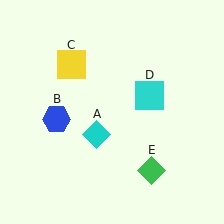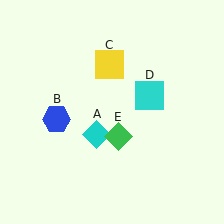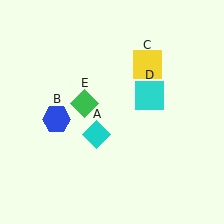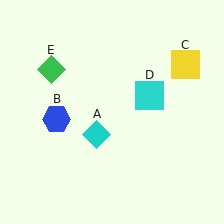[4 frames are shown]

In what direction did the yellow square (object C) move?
The yellow square (object C) moved right.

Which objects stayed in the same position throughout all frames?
Cyan diamond (object A) and blue hexagon (object B) and cyan square (object D) remained stationary.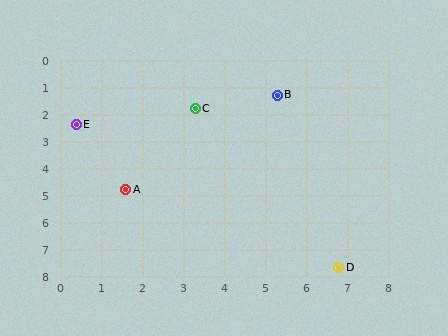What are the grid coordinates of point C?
Point C is at approximately (3.3, 1.8).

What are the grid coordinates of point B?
Point B is at approximately (5.3, 1.3).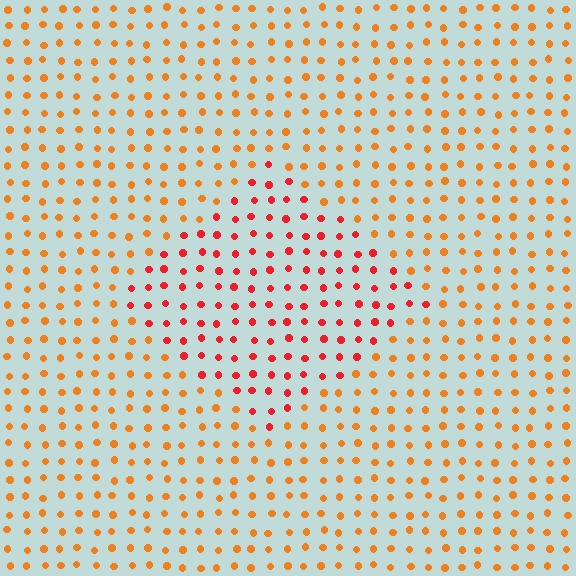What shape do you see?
I see a diamond.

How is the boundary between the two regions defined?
The boundary is defined purely by a slight shift in hue (about 32 degrees). Spacing, size, and orientation are identical on both sides.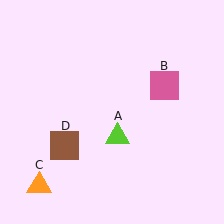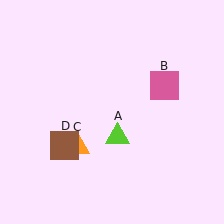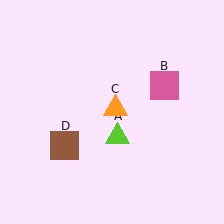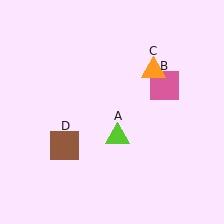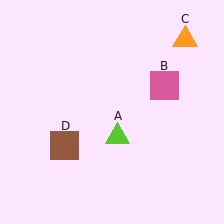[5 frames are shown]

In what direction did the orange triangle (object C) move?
The orange triangle (object C) moved up and to the right.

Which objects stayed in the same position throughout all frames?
Lime triangle (object A) and pink square (object B) and brown square (object D) remained stationary.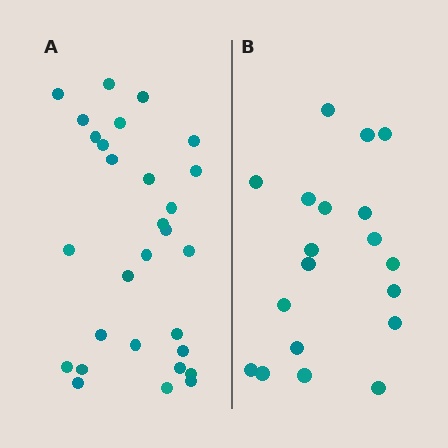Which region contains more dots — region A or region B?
Region A (the left region) has more dots.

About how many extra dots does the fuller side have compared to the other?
Region A has roughly 10 or so more dots than region B.